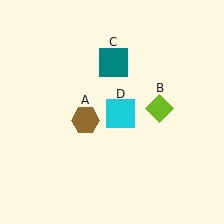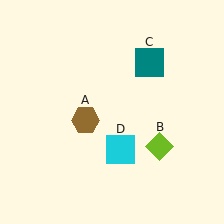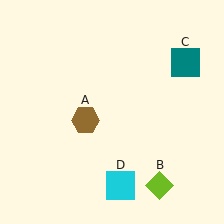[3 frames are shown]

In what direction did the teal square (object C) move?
The teal square (object C) moved right.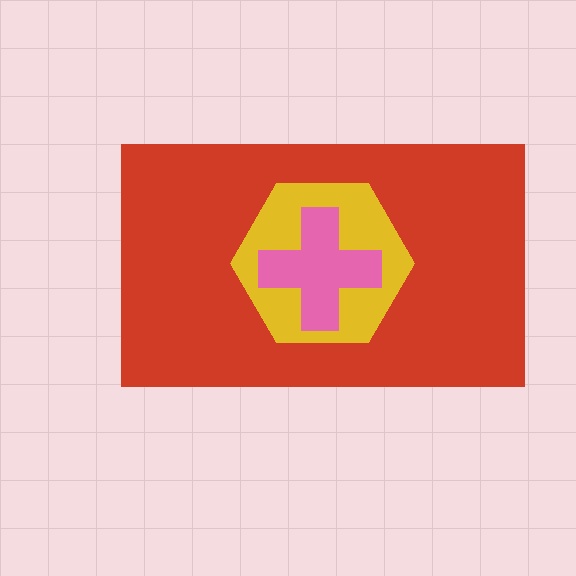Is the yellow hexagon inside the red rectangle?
Yes.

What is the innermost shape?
The pink cross.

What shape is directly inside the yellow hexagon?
The pink cross.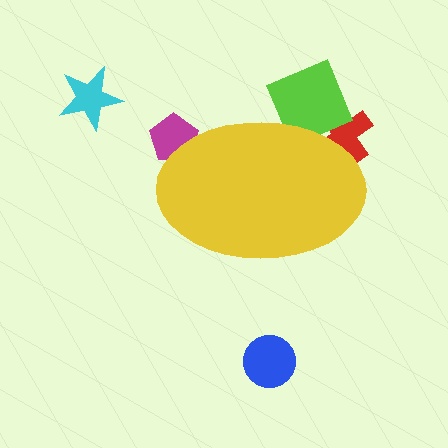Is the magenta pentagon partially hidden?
Yes, the magenta pentagon is partially hidden behind the yellow ellipse.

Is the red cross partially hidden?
Yes, the red cross is partially hidden behind the yellow ellipse.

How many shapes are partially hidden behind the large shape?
3 shapes are partially hidden.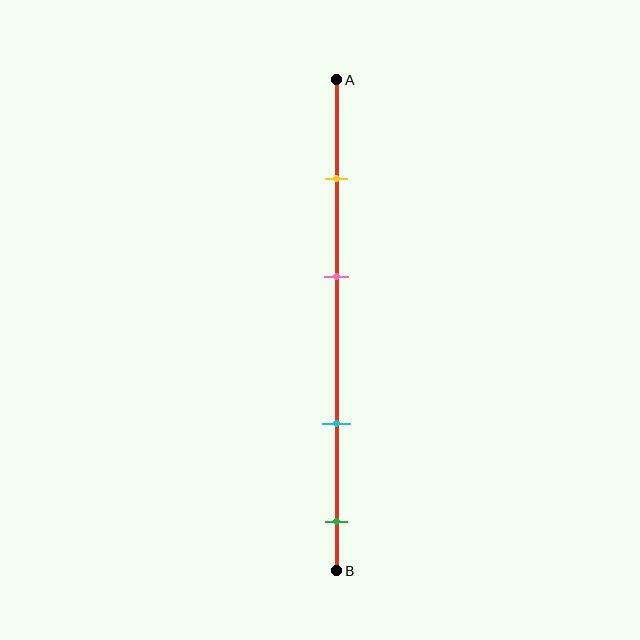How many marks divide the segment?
There are 4 marks dividing the segment.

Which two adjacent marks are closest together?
The yellow and pink marks are the closest adjacent pair.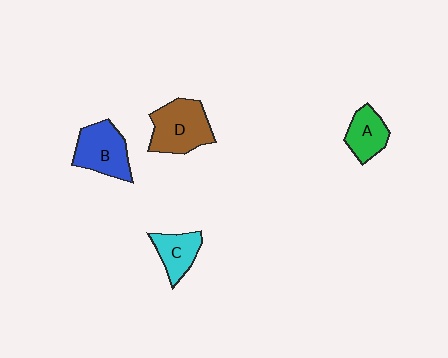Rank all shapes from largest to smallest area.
From largest to smallest: D (brown), B (blue), A (green), C (cyan).